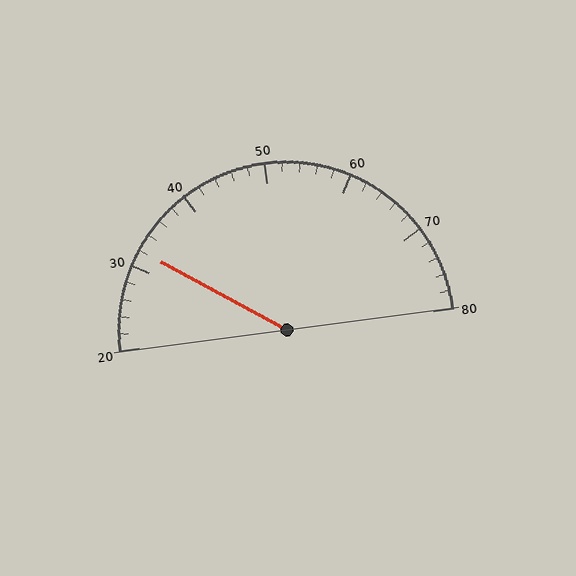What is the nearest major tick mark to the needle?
The nearest major tick mark is 30.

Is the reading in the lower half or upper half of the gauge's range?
The reading is in the lower half of the range (20 to 80).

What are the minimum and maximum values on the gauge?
The gauge ranges from 20 to 80.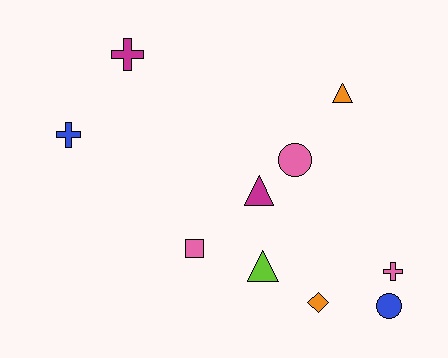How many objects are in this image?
There are 10 objects.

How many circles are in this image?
There are 2 circles.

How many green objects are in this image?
There are no green objects.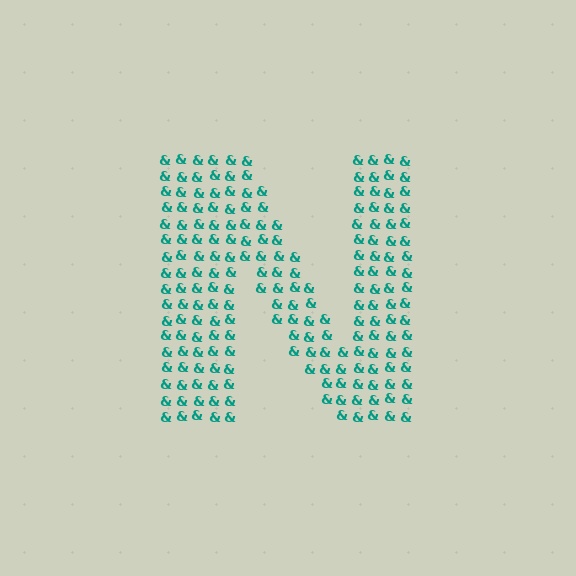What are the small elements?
The small elements are ampersands.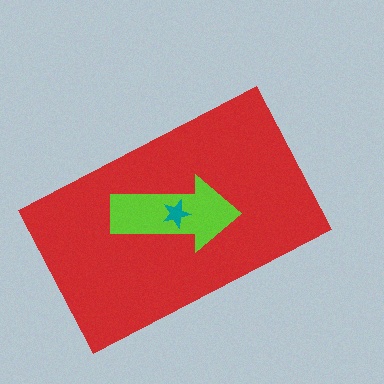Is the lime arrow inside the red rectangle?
Yes.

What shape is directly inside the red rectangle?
The lime arrow.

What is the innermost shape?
The teal star.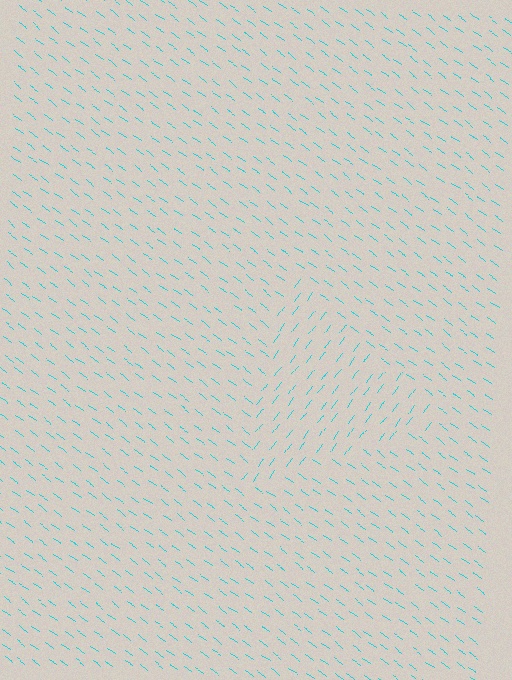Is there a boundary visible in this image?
Yes, there is a texture boundary formed by a change in line orientation.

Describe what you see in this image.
The image is filled with small cyan line segments. A triangle region in the image has lines oriented differently from the surrounding lines, creating a visible texture boundary.